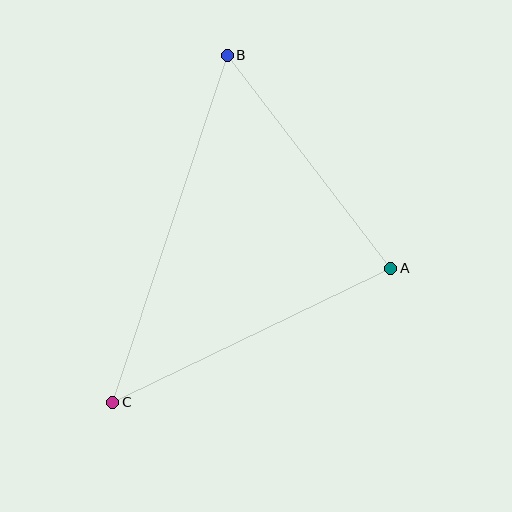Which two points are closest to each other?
Points A and B are closest to each other.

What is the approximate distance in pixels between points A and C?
The distance between A and C is approximately 309 pixels.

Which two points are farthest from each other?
Points B and C are farthest from each other.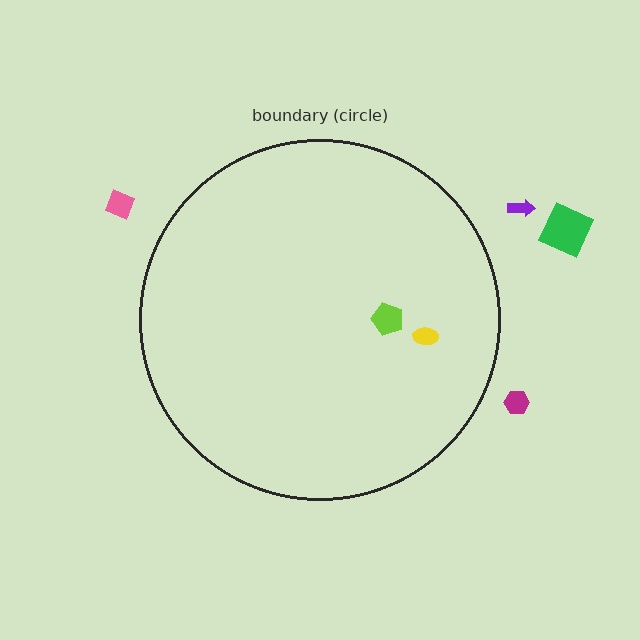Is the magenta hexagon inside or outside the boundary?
Outside.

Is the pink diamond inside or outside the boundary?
Outside.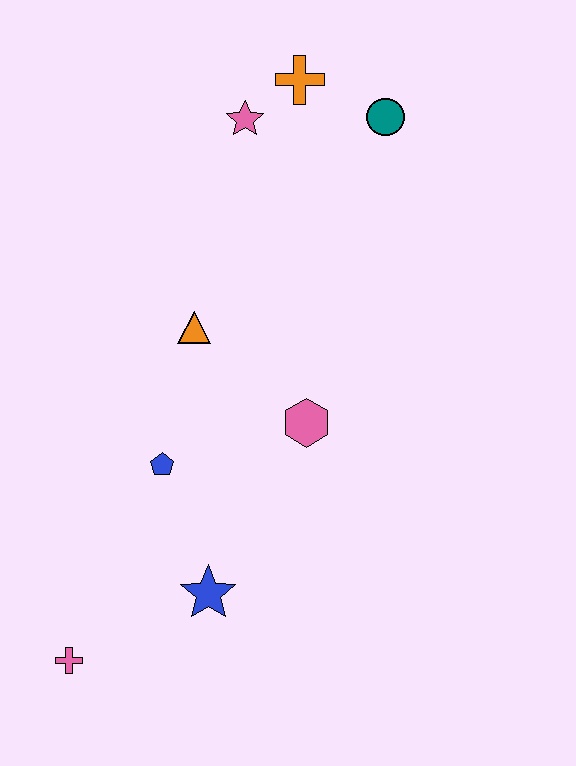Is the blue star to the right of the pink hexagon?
No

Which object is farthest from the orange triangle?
The pink cross is farthest from the orange triangle.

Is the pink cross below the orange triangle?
Yes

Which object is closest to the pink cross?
The blue star is closest to the pink cross.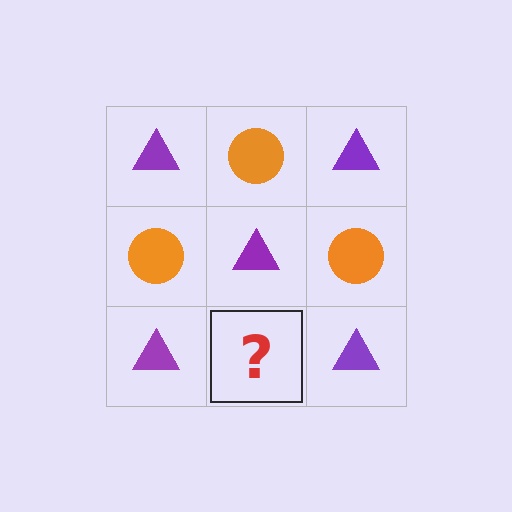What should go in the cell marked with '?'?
The missing cell should contain an orange circle.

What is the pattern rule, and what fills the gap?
The rule is that it alternates purple triangle and orange circle in a checkerboard pattern. The gap should be filled with an orange circle.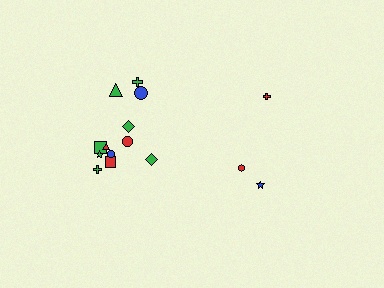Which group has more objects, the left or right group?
The left group.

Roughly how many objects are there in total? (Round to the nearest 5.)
Roughly 15 objects in total.